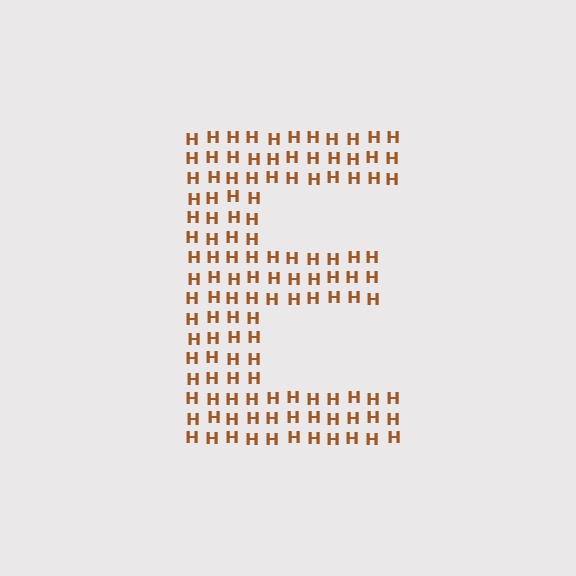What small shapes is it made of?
It is made of small letter H's.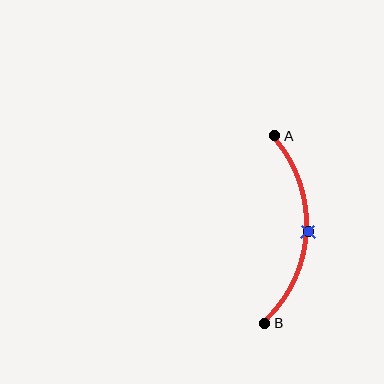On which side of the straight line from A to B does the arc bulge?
The arc bulges to the right of the straight line connecting A and B.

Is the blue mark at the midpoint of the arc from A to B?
Yes. The blue mark lies on the arc at equal arc-length from both A and B — it is the arc midpoint.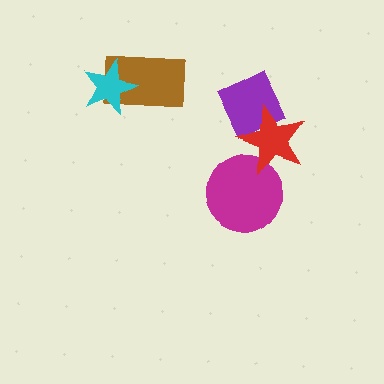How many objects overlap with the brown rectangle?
1 object overlaps with the brown rectangle.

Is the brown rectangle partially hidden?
Yes, it is partially covered by another shape.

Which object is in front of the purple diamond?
The red star is in front of the purple diamond.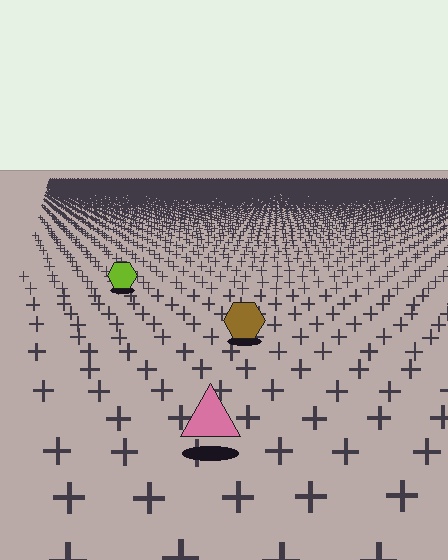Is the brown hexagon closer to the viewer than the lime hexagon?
Yes. The brown hexagon is closer — you can tell from the texture gradient: the ground texture is coarser near it.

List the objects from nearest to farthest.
From nearest to farthest: the pink triangle, the brown hexagon, the lime hexagon.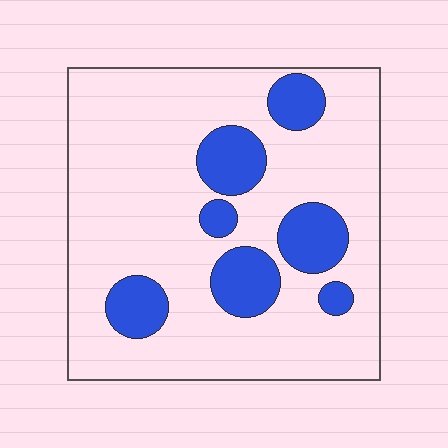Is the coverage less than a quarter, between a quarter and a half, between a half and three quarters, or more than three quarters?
Less than a quarter.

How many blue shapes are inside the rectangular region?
7.